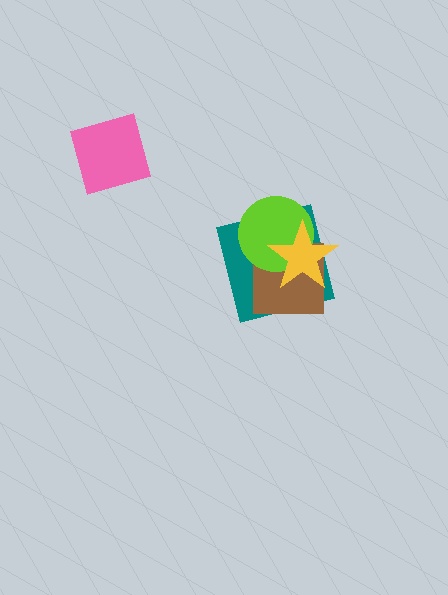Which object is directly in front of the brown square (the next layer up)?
The lime circle is directly in front of the brown square.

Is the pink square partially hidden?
No, no other shape covers it.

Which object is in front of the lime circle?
The yellow star is in front of the lime circle.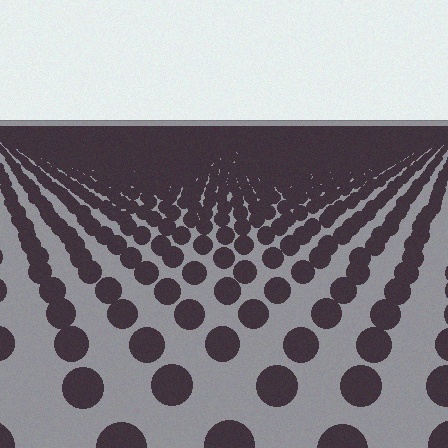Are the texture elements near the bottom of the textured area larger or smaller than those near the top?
Larger. Near the bottom, elements are closer to the viewer and appear at a bigger on-screen size.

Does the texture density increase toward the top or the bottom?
Density increases toward the top.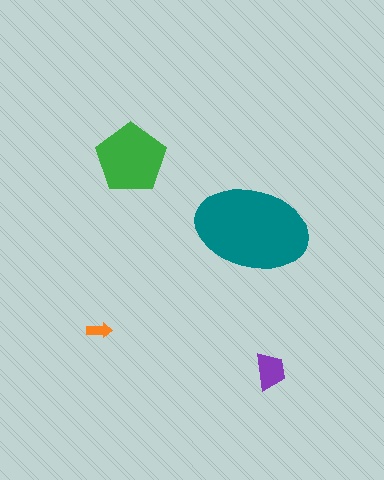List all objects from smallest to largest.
The orange arrow, the purple trapezoid, the green pentagon, the teal ellipse.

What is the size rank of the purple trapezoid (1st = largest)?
3rd.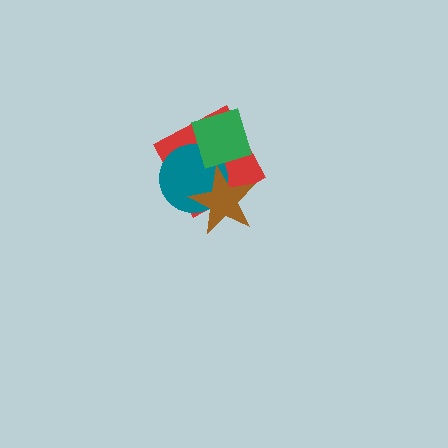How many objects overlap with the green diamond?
3 objects overlap with the green diamond.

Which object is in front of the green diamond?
The brown star is in front of the green diamond.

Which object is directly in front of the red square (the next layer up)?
The teal circle is directly in front of the red square.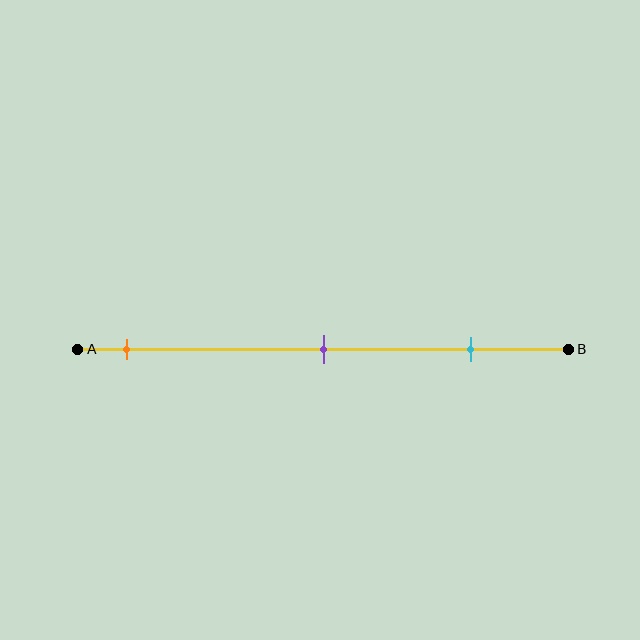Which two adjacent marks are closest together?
The purple and cyan marks are the closest adjacent pair.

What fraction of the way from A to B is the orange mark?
The orange mark is approximately 10% (0.1) of the way from A to B.